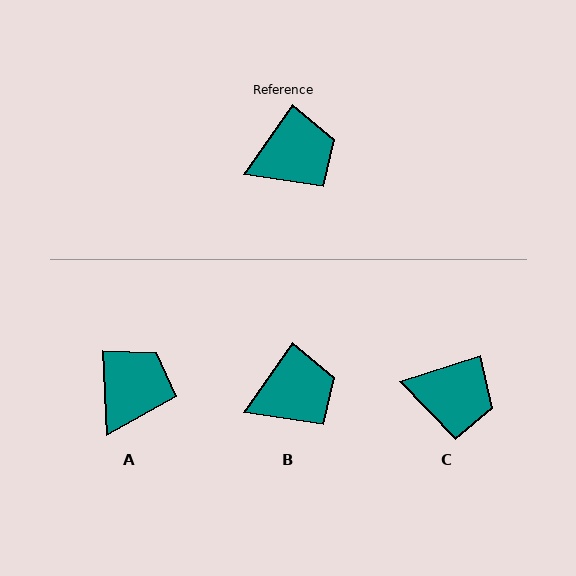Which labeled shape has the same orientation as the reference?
B.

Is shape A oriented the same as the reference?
No, it is off by about 37 degrees.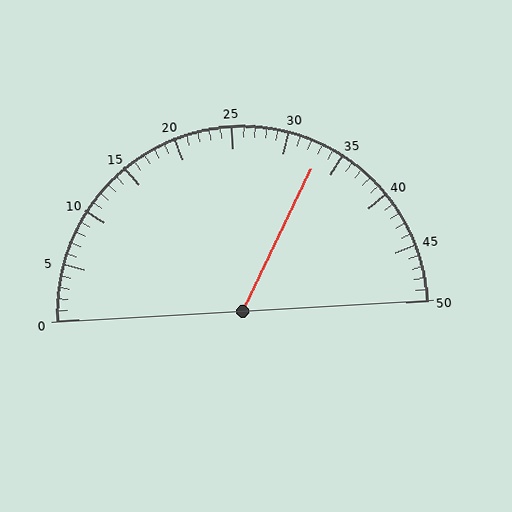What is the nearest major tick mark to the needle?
The nearest major tick mark is 35.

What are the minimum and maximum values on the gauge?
The gauge ranges from 0 to 50.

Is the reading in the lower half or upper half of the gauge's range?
The reading is in the upper half of the range (0 to 50).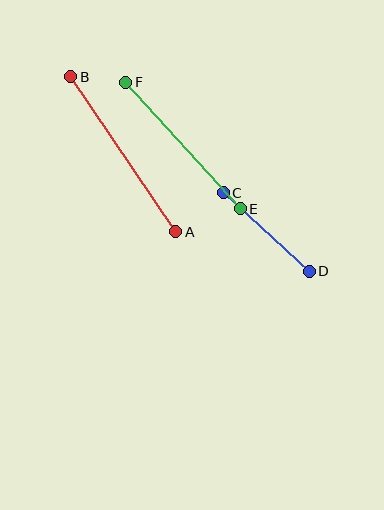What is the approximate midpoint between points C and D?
The midpoint is at approximately (266, 232) pixels.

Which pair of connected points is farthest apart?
Points A and B are farthest apart.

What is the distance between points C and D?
The distance is approximately 117 pixels.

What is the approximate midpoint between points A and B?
The midpoint is at approximately (123, 154) pixels.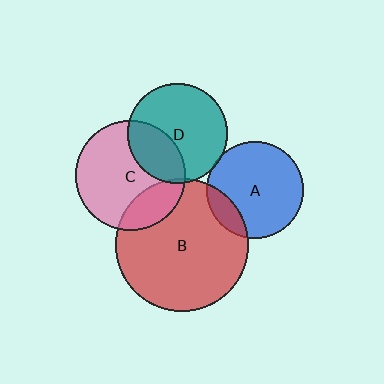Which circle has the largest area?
Circle B (red).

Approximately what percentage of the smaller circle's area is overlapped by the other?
Approximately 20%.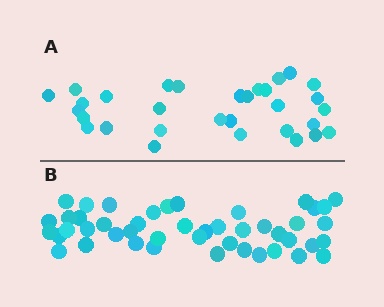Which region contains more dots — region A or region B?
Region B (the bottom region) has more dots.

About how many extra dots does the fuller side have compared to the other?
Region B has approximately 15 more dots than region A.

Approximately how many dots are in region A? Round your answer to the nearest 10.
About 30 dots. (The exact count is 31, which rounds to 30.)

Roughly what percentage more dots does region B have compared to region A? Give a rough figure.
About 50% more.